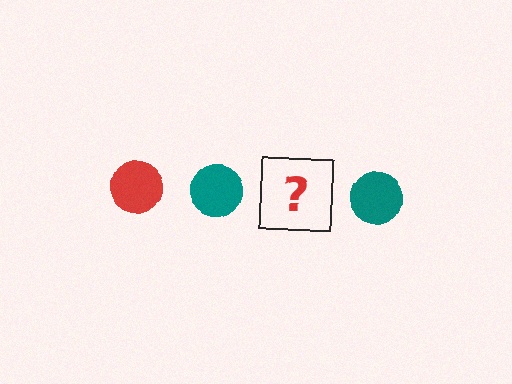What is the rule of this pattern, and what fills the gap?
The rule is that the pattern cycles through red, teal circles. The gap should be filled with a red circle.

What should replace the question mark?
The question mark should be replaced with a red circle.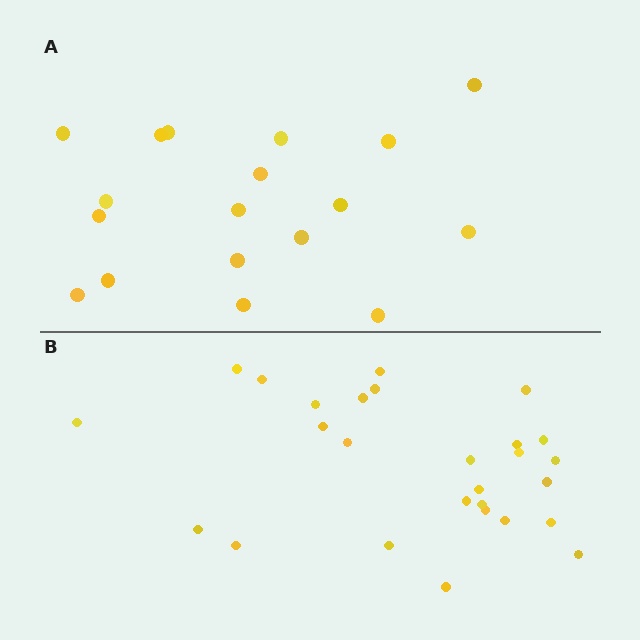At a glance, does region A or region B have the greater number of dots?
Region B (the bottom region) has more dots.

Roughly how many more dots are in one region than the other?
Region B has roughly 8 or so more dots than region A.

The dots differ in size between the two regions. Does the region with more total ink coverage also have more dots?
No. Region A has more total ink coverage because its dots are larger, but region B actually contains more individual dots. Total area can be misleading — the number of items is what matters here.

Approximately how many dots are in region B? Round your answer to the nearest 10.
About 30 dots. (The exact count is 27, which rounds to 30.)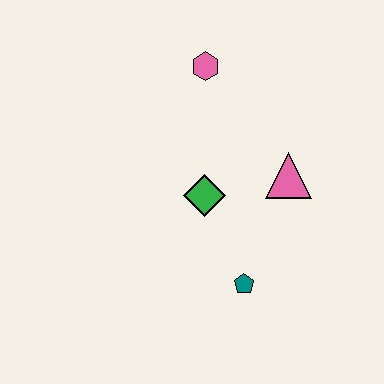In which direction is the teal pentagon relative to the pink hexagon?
The teal pentagon is below the pink hexagon.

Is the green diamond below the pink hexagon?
Yes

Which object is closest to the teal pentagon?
The green diamond is closest to the teal pentagon.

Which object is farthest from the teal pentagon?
The pink hexagon is farthest from the teal pentagon.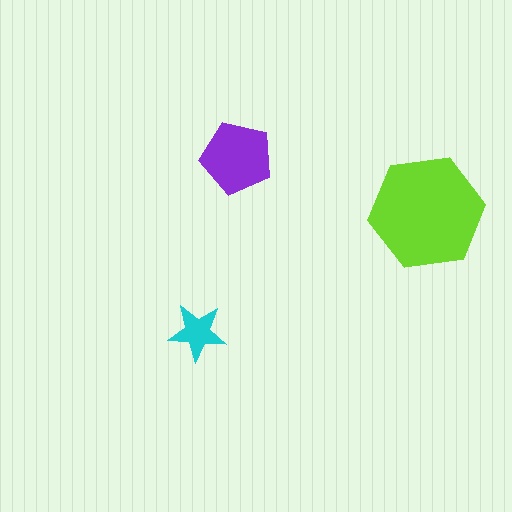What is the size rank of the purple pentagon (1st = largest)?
2nd.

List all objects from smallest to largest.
The cyan star, the purple pentagon, the lime hexagon.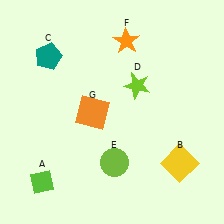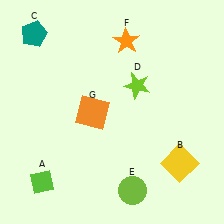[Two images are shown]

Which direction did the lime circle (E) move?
The lime circle (E) moved down.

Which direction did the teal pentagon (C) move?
The teal pentagon (C) moved up.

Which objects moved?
The objects that moved are: the teal pentagon (C), the lime circle (E).